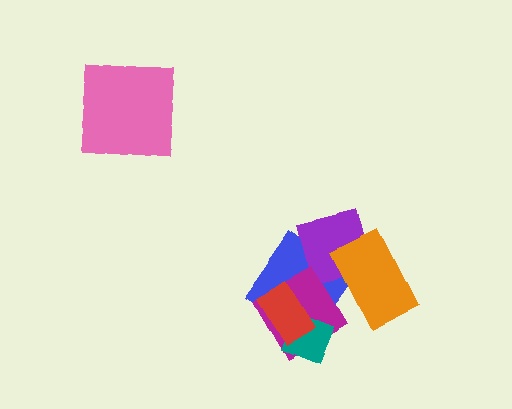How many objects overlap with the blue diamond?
5 objects overlap with the blue diamond.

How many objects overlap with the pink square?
0 objects overlap with the pink square.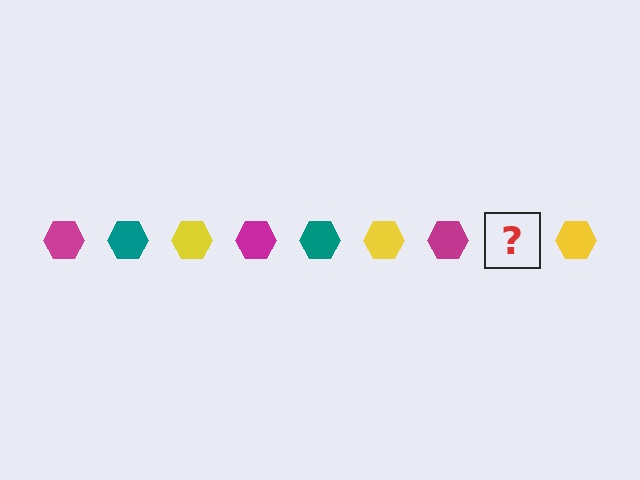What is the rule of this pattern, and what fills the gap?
The rule is that the pattern cycles through magenta, teal, yellow hexagons. The gap should be filled with a teal hexagon.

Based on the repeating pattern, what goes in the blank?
The blank should be a teal hexagon.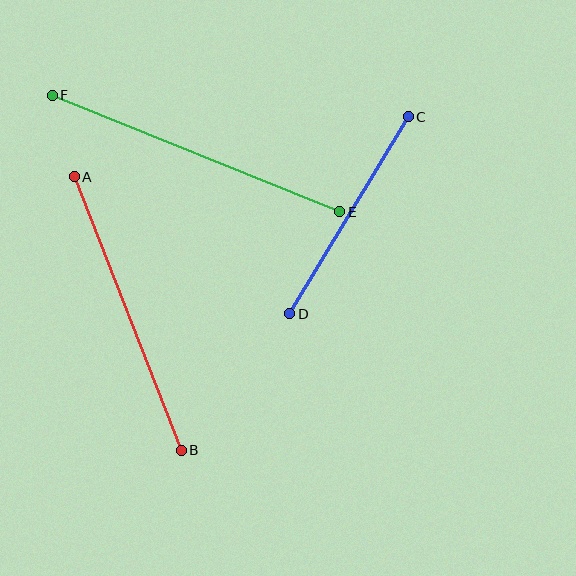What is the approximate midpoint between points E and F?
The midpoint is at approximately (196, 154) pixels.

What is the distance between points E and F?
The distance is approximately 310 pixels.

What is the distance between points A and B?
The distance is approximately 294 pixels.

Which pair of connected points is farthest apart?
Points E and F are farthest apart.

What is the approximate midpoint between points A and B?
The midpoint is at approximately (128, 314) pixels.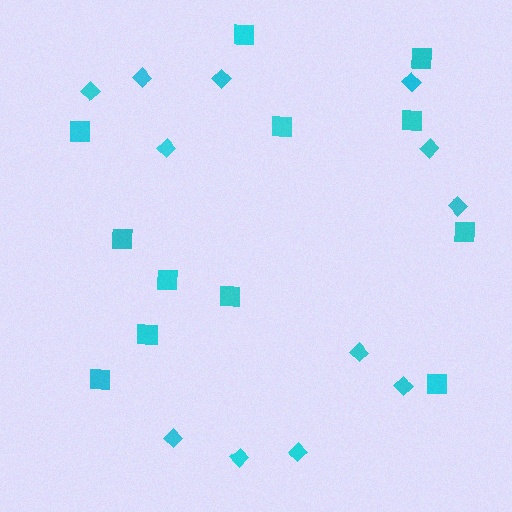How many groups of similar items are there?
There are 2 groups: one group of diamonds (12) and one group of squares (12).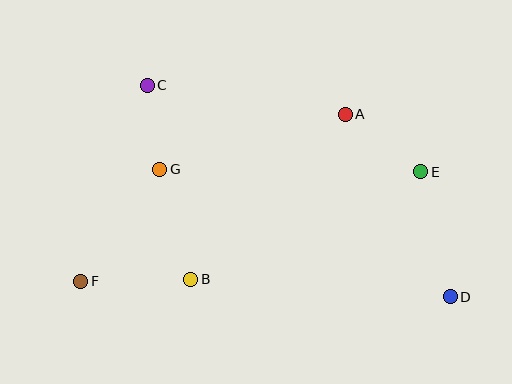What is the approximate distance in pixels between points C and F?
The distance between C and F is approximately 207 pixels.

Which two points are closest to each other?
Points C and G are closest to each other.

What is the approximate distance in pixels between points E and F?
The distance between E and F is approximately 357 pixels.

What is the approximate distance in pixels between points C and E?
The distance between C and E is approximately 287 pixels.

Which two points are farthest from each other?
Points D and F are farthest from each other.